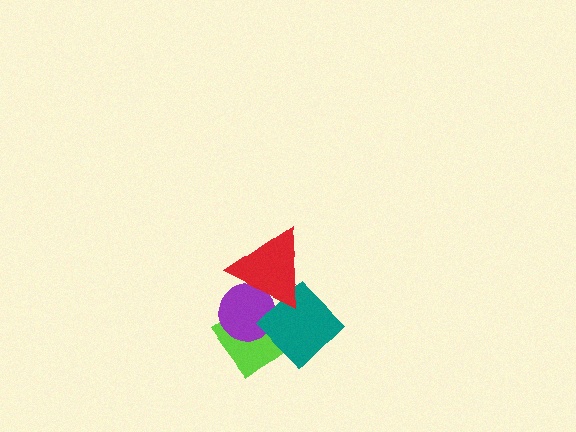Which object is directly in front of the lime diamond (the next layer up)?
The purple circle is directly in front of the lime diamond.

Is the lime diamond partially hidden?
Yes, it is partially covered by another shape.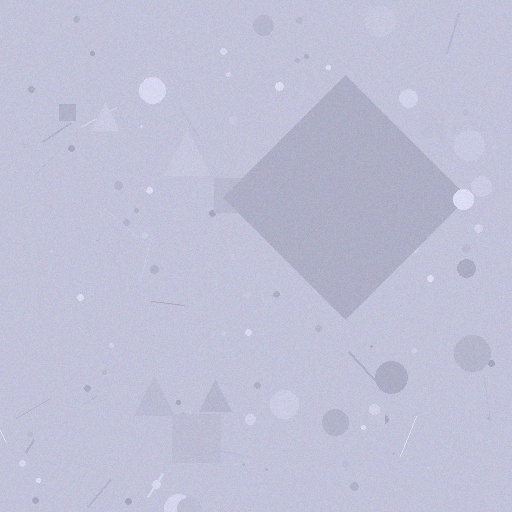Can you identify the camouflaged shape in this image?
The camouflaged shape is a diamond.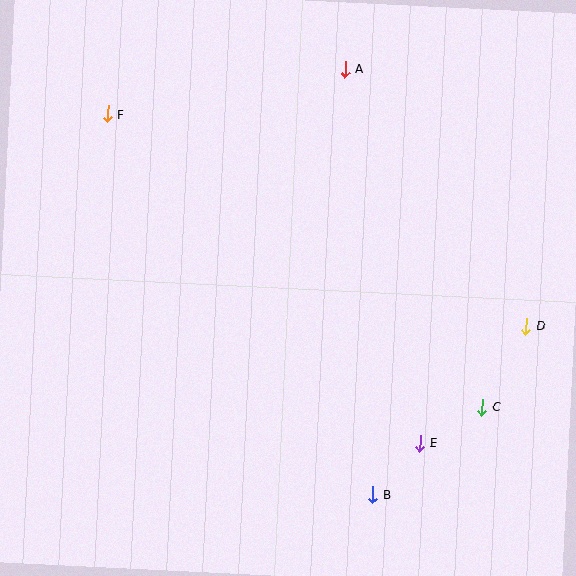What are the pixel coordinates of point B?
Point B is at (373, 495).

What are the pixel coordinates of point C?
Point C is at (482, 407).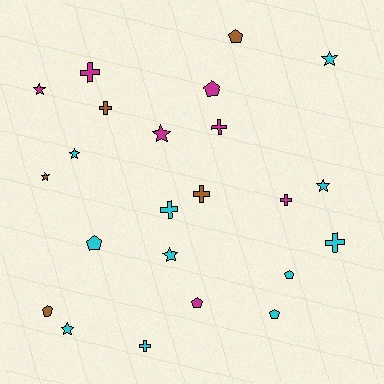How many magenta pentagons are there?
There are 2 magenta pentagons.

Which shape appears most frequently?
Cross, with 8 objects.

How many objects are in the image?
There are 23 objects.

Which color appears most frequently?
Cyan, with 11 objects.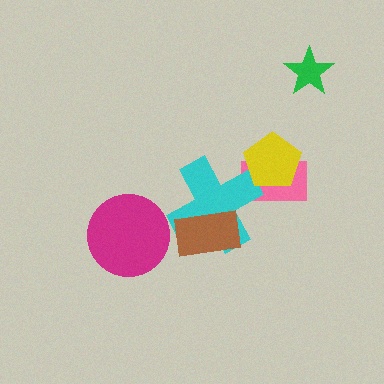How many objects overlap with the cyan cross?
2 objects overlap with the cyan cross.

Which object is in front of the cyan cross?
The brown rectangle is in front of the cyan cross.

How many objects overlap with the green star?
0 objects overlap with the green star.